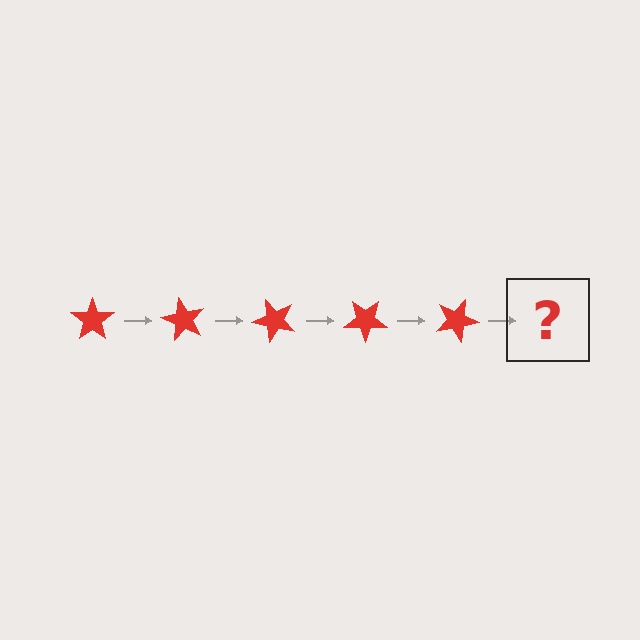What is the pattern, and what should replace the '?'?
The pattern is that the star rotates 60 degrees each step. The '?' should be a red star rotated 300 degrees.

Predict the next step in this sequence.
The next step is a red star rotated 300 degrees.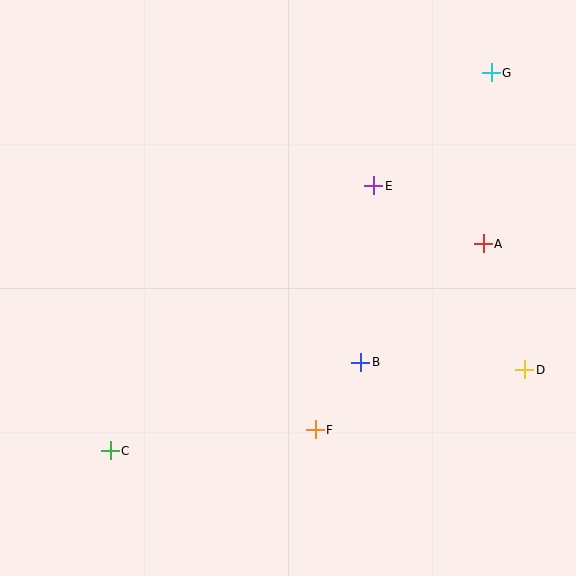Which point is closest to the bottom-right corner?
Point D is closest to the bottom-right corner.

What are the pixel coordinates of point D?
Point D is at (525, 370).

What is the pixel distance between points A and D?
The distance between A and D is 132 pixels.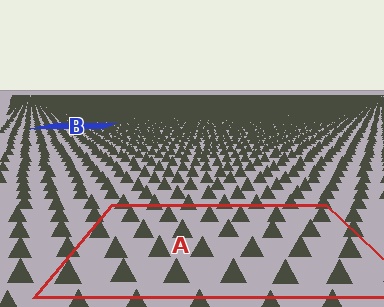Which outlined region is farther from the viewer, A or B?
Region B is farther from the viewer — the texture elements inside it appear smaller and more densely packed.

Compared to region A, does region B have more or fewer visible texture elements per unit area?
Region B has more texture elements per unit area — they are packed more densely because it is farther away.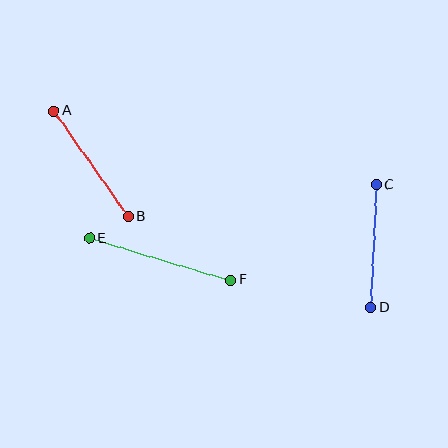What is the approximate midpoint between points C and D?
The midpoint is at approximately (373, 246) pixels.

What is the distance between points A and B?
The distance is approximately 129 pixels.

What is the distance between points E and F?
The distance is approximately 147 pixels.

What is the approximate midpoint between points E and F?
The midpoint is at approximately (160, 259) pixels.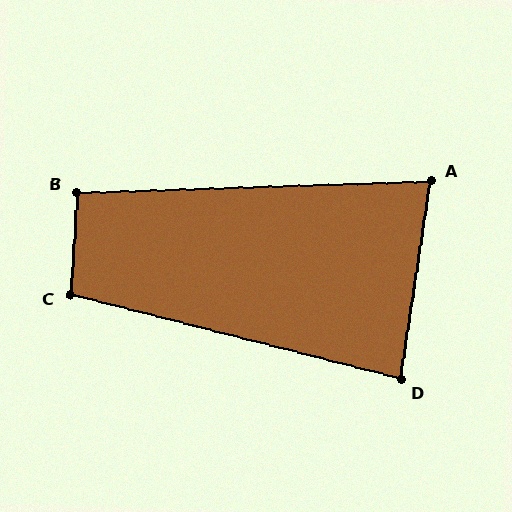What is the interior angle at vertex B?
Approximately 96 degrees (obtuse).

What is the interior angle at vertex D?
Approximately 84 degrees (acute).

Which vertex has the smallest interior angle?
A, at approximately 80 degrees.